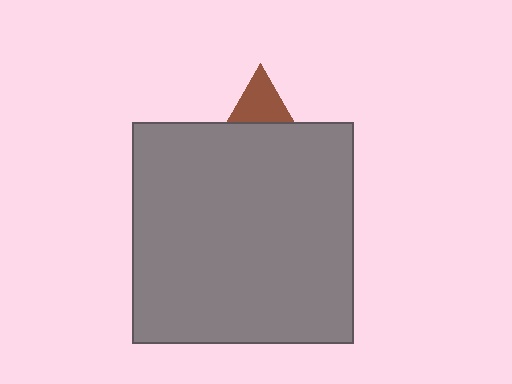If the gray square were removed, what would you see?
You would see the complete brown triangle.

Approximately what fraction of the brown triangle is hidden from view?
Roughly 69% of the brown triangle is hidden behind the gray square.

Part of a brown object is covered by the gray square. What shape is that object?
It is a triangle.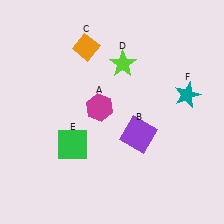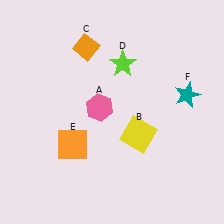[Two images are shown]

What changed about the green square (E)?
In Image 1, E is green. In Image 2, it changed to orange.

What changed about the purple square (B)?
In Image 1, B is purple. In Image 2, it changed to yellow.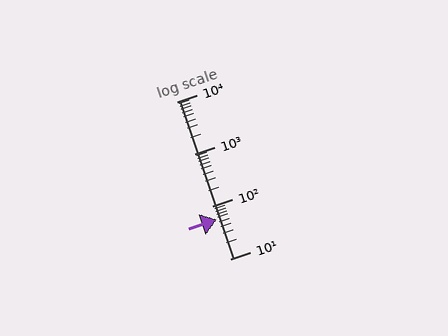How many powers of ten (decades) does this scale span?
The scale spans 3 decades, from 10 to 10000.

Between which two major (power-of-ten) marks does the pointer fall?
The pointer is between 10 and 100.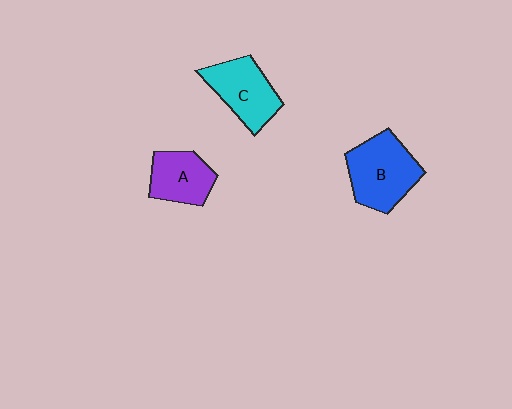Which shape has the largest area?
Shape B (blue).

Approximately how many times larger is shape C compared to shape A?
Approximately 1.2 times.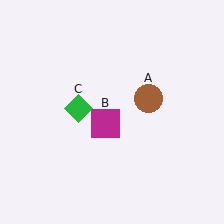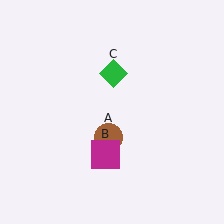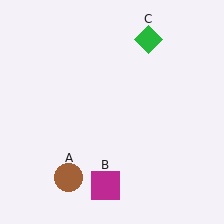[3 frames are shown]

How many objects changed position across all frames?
3 objects changed position: brown circle (object A), magenta square (object B), green diamond (object C).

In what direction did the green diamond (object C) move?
The green diamond (object C) moved up and to the right.